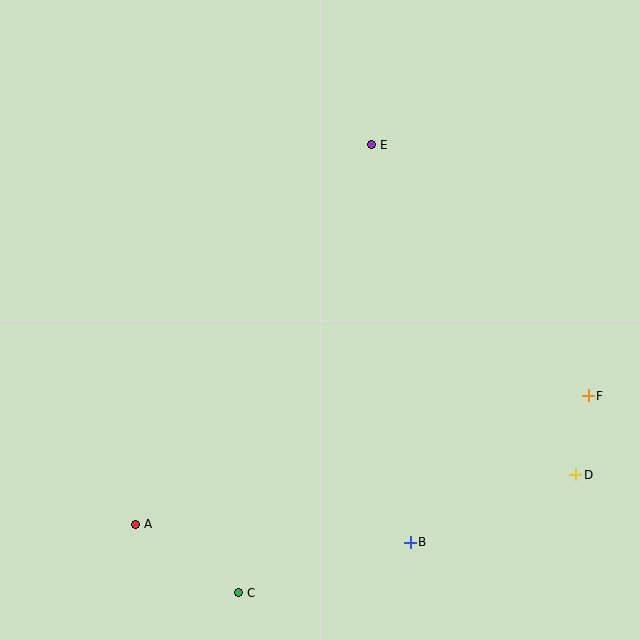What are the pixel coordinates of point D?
Point D is at (576, 475).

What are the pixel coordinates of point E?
Point E is at (372, 145).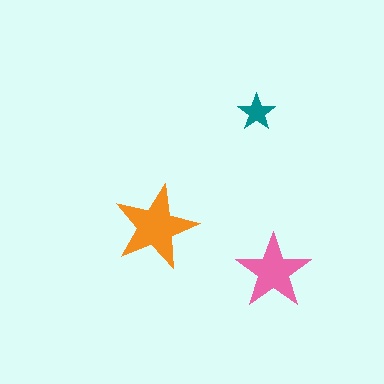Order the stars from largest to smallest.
the orange one, the pink one, the teal one.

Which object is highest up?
The teal star is topmost.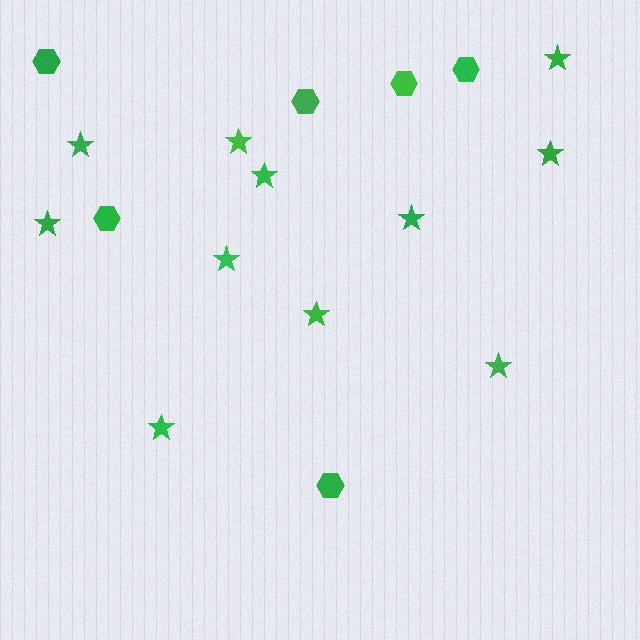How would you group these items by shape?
There are 2 groups: one group of hexagons (6) and one group of stars (11).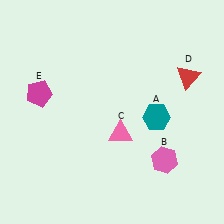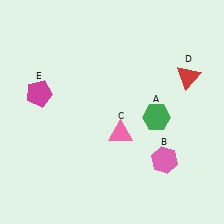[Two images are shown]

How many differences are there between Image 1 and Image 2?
There is 1 difference between the two images.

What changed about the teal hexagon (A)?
In Image 1, A is teal. In Image 2, it changed to green.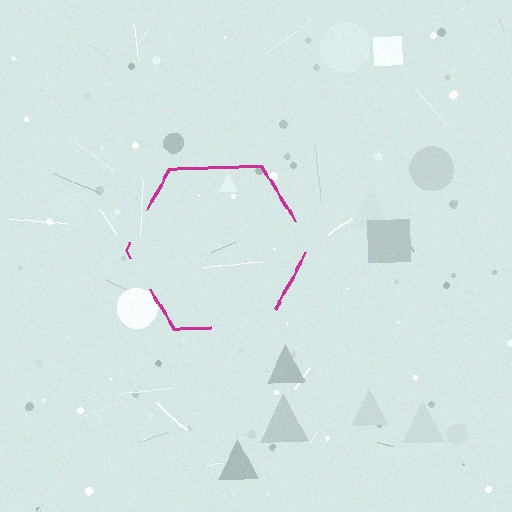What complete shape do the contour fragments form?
The contour fragments form a hexagon.